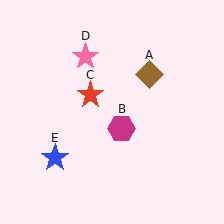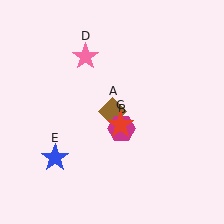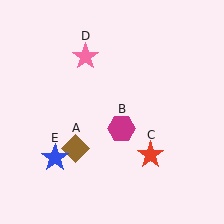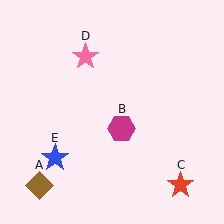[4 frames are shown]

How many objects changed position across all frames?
2 objects changed position: brown diamond (object A), red star (object C).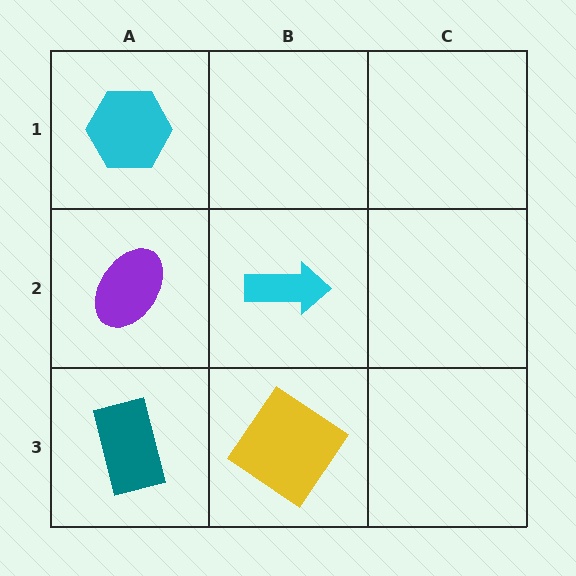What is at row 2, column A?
A purple ellipse.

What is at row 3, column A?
A teal rectangle.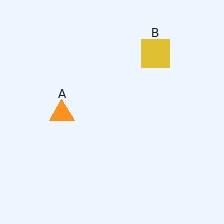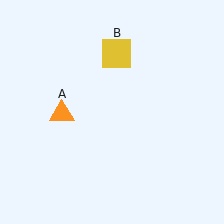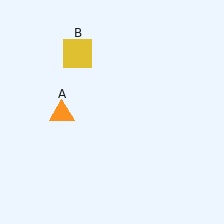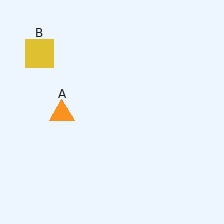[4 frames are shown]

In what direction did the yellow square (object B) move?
The yellow square (object B) moved left.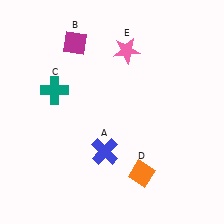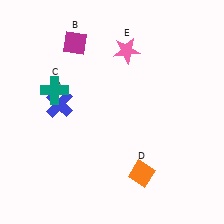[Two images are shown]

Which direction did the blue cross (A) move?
The blue cross (A) moved up.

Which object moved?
The blue cross (A) moved up.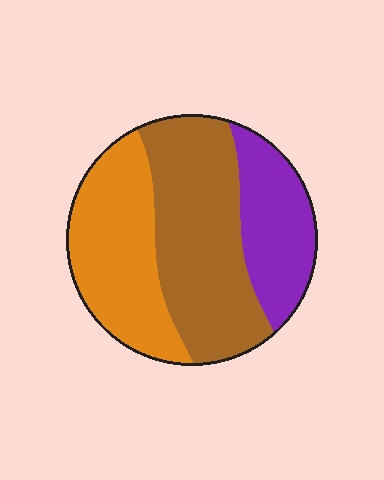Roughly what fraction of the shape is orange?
Orange covers about 35% of the shape.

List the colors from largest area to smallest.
From largest to smallest: brown, orange, purple.